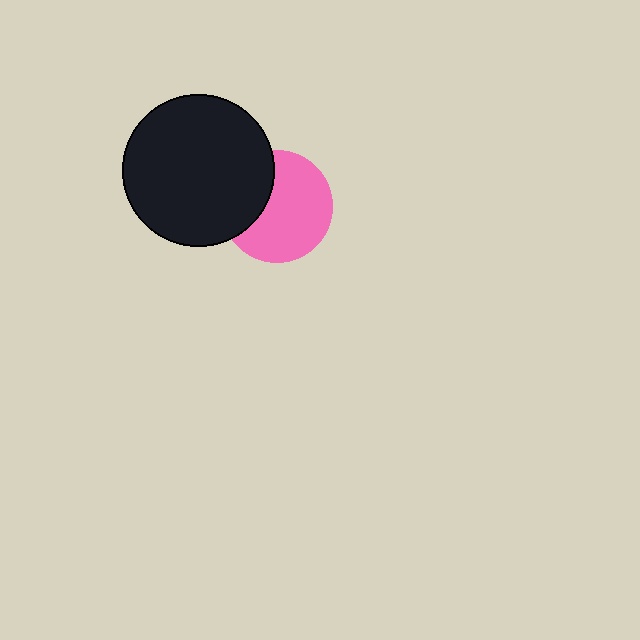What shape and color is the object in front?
The object in front is a black circle.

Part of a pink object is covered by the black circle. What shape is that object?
It is a circle.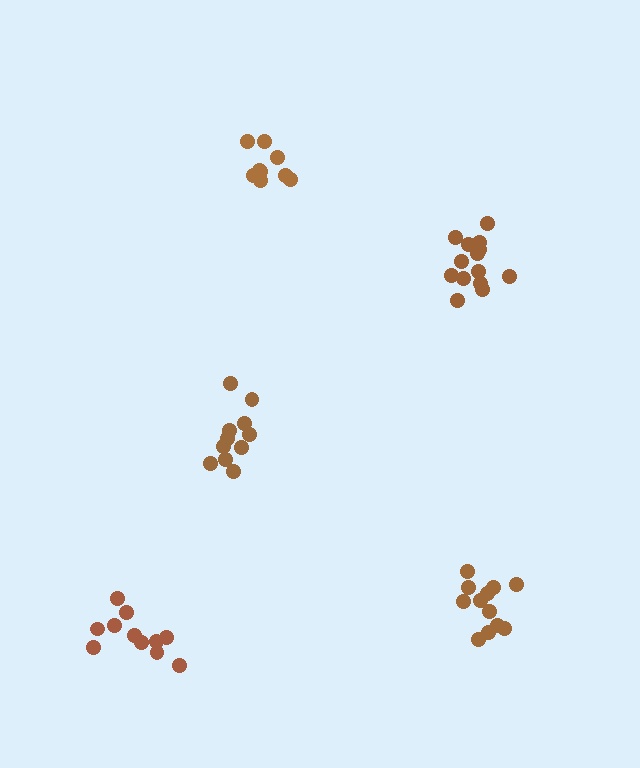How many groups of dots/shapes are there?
There are 5 groups.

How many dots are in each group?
Group 1: 12 dots, Group 2: 9 dots, Group 3: 11 dots, Group 4: 11 dots, Group 5: 14 dots (57 total).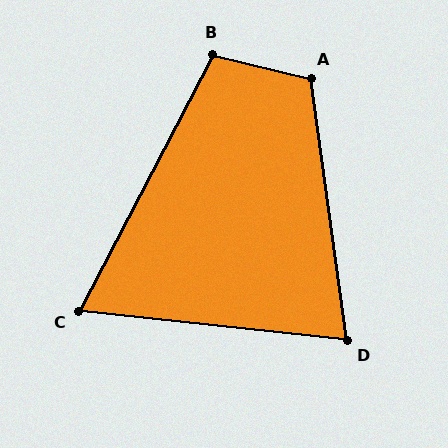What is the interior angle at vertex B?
Approximately 104 degrees (obtuse).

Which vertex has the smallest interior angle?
C, at approximately 69 degrees.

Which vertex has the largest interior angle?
A, at approximately 111 degrees.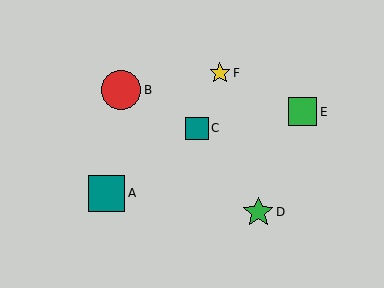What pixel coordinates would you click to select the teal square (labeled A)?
Click at (106, 193) to select the teal square A.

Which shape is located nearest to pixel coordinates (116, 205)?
The teal square (labeled A) at (106, 193) is nearest to that location.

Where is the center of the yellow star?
The center of the yellow star is at (220, 73).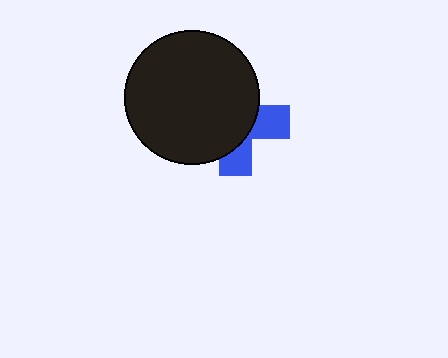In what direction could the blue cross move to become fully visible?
The blue cross could move right. That would shift it out from behind the black circle entirely.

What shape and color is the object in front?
The object in front is a black circle.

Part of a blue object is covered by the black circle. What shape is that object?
It is a cross.